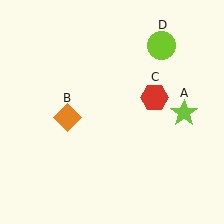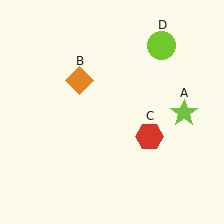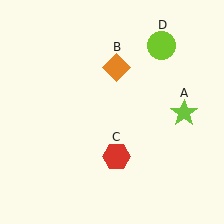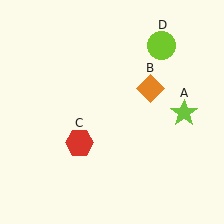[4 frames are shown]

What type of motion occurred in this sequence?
The orange diamond (object B), red hexagon (object C) rotated clockwise around the center of the scene.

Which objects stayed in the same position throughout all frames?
Lime star (object A) and lime circle (object D) remained stationary.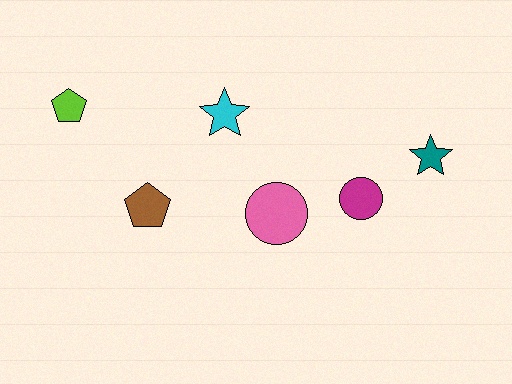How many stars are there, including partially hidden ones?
There are 2 stars.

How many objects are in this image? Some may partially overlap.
There are 6 objects.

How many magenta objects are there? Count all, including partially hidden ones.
There is 1 magenta object.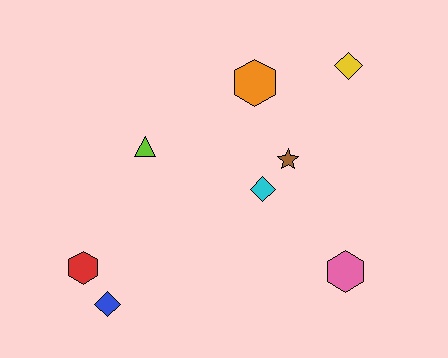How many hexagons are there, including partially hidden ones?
There are 3 hexagons.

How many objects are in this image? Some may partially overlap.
There are 8 objects.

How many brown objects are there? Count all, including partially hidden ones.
There is 1 brown object.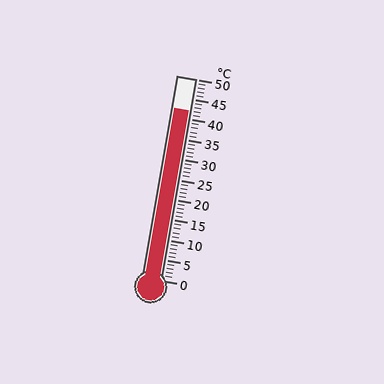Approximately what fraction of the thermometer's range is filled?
The thermometer is filled to approximately 85% of its range.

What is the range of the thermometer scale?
The thermometer scale ranges from 0°C to 50°C.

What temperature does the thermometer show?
The thermometer shows approximately 42°C.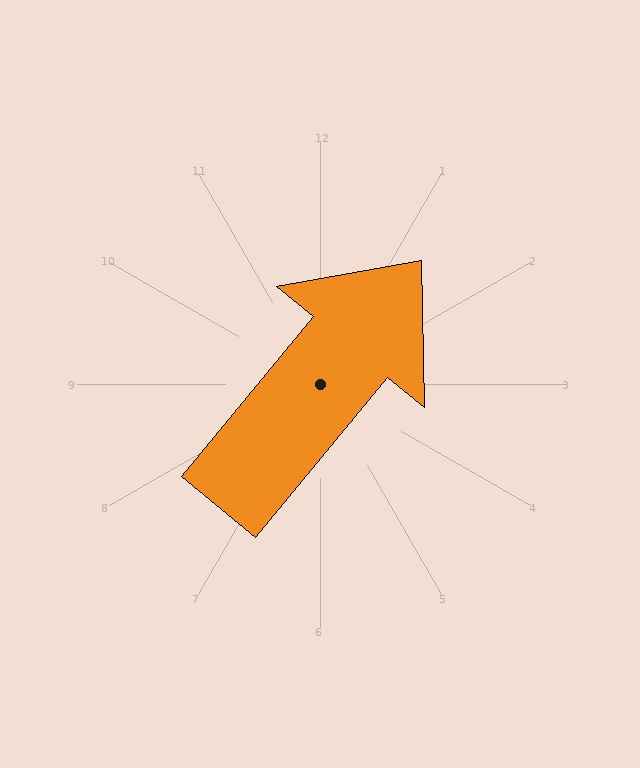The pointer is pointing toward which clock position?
Roughly 1 o'clock.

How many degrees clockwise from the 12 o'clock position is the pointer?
Approximately 39 degrees.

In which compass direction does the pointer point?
Northeast.